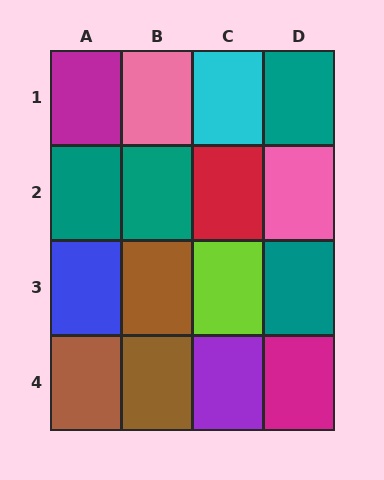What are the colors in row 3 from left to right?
Blue, brown, lime, teal.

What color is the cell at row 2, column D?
Pink.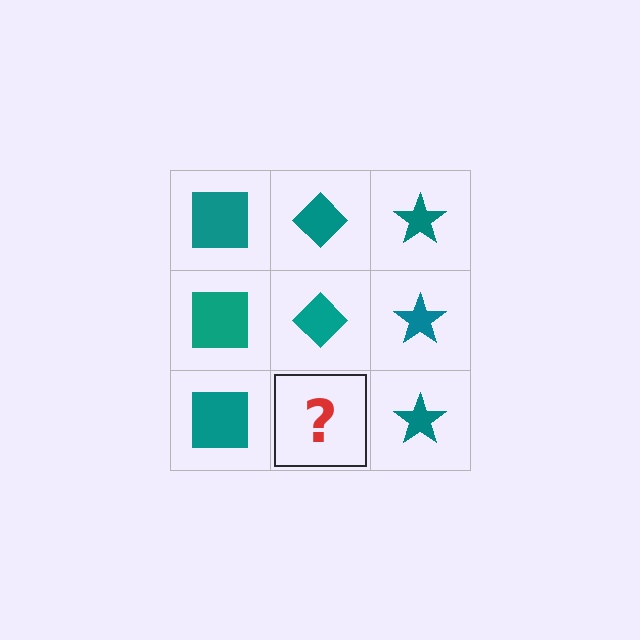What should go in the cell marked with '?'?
The missing cell should contain a teal diamond.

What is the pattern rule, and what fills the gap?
The rule is that each column has a consistent shape. The gap should be filled with a teal diamond.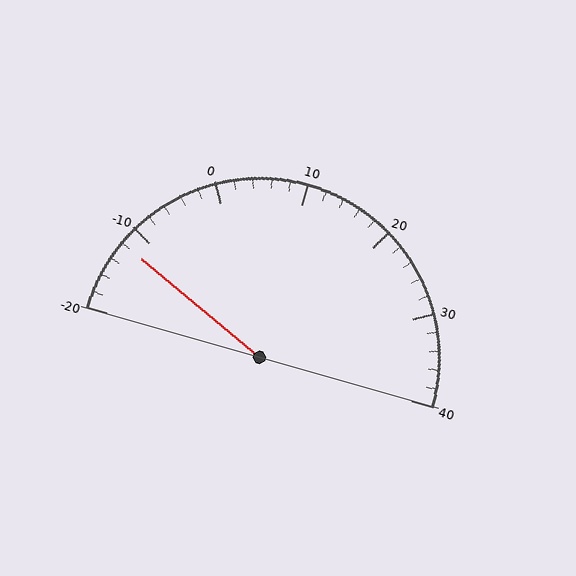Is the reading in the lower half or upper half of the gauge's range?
The reading is in the lower half of the range (-20 to 40).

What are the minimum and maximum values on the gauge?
The gauge ranges from -20 to 40.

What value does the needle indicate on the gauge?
The needle indicates approximately -12.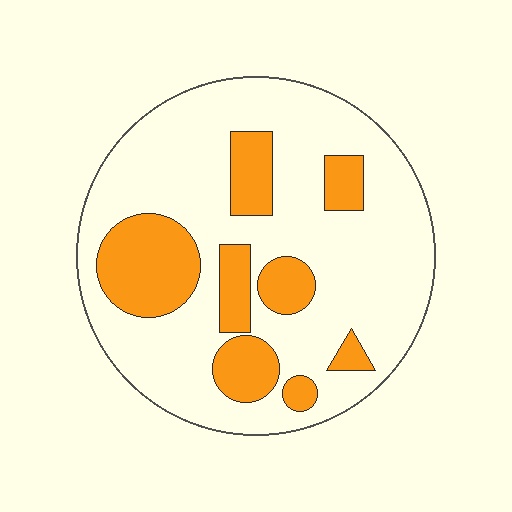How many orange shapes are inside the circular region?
8.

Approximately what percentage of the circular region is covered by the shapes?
Approximately 25%.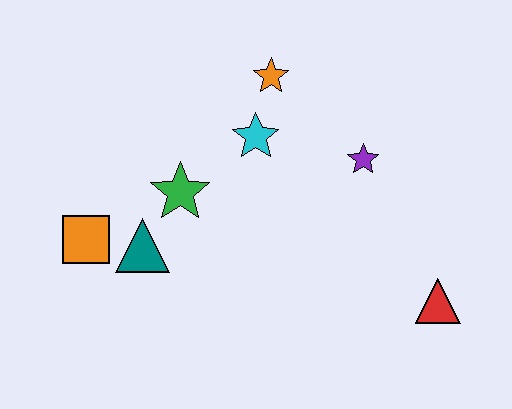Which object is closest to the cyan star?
The orange star is closest to the cyan star.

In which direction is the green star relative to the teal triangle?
The green star is above the teal triangle.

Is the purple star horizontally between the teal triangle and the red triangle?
Yes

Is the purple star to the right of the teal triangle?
Yes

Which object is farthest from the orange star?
The red triangle is farthest from the orange star.